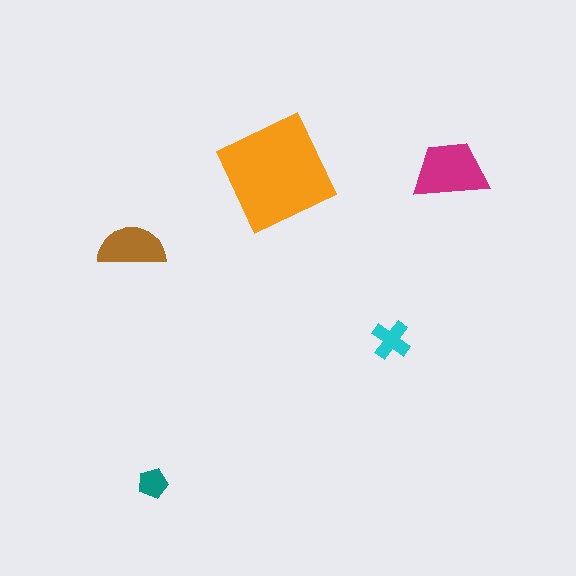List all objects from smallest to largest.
The teal pentagon, the cyan cross, the brown semicircle, the magenta trapezoid, the orange diamond.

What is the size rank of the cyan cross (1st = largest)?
4th.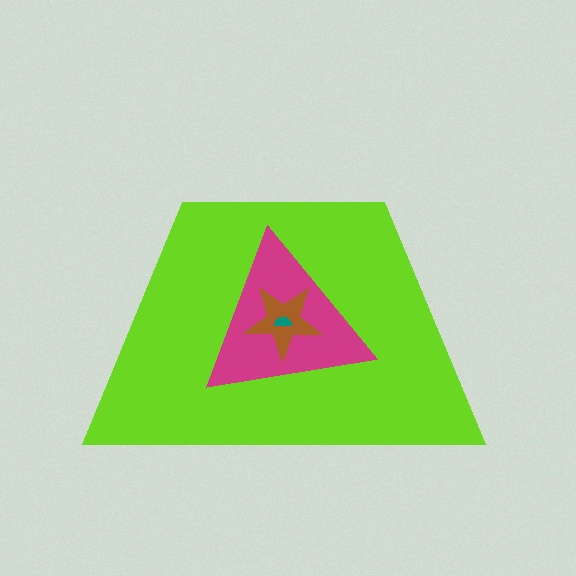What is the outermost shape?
The lime trapezoid.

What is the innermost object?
The teal semicircle.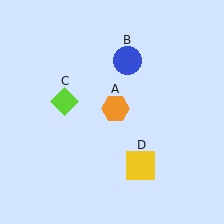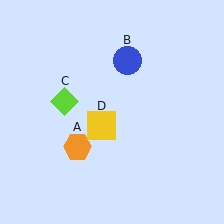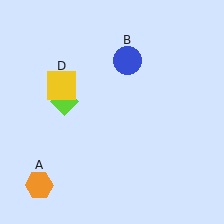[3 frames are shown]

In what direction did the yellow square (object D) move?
The yellow square (object D) moved up and to the left.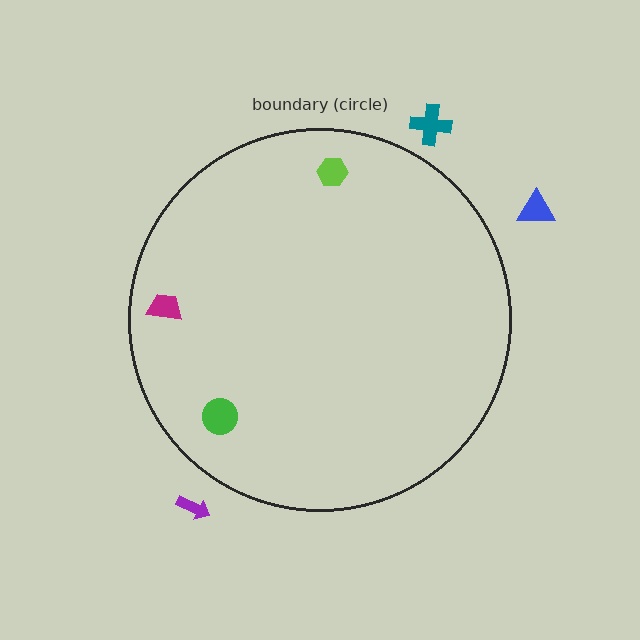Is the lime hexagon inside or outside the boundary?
Inside.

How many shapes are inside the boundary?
3 inside, 3 outside.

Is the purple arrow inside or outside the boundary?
Outside.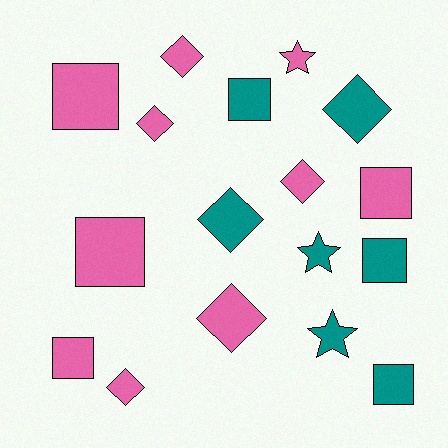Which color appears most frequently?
Pink, with 10 objects.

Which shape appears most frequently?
Diamond, with 7 objects.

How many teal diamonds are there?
There are 2 teal diamonds.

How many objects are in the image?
There are 17 objects.